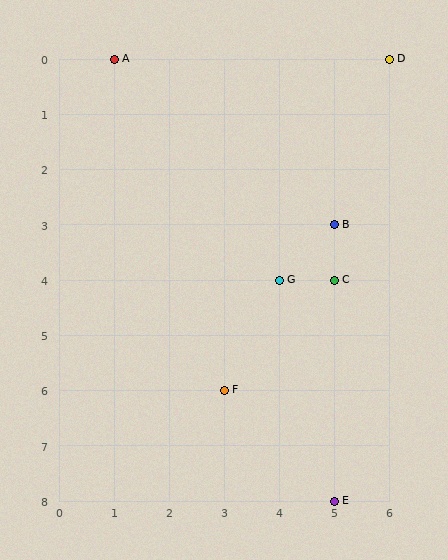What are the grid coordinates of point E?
Point E is at grid coordinates (5, 8).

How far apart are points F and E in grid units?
Points F and E are 2 columns and 2 rows apart (about 2.8 grid units diagonally).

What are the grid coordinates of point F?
Point F is at grid coordinates (3, 6).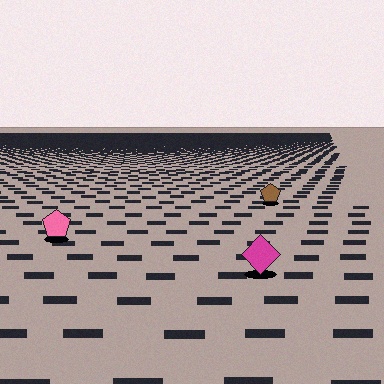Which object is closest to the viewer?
The magenta diamond is closest. The texture marks near it are larger and more spread out.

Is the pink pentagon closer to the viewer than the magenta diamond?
No. The magenta diamond is closer — you can tell from the texture gradient: the ground texture is coarser near it.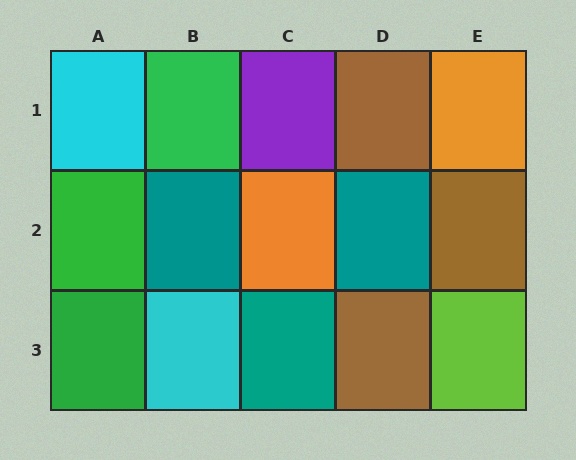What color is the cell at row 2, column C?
Orange.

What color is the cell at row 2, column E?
Brown.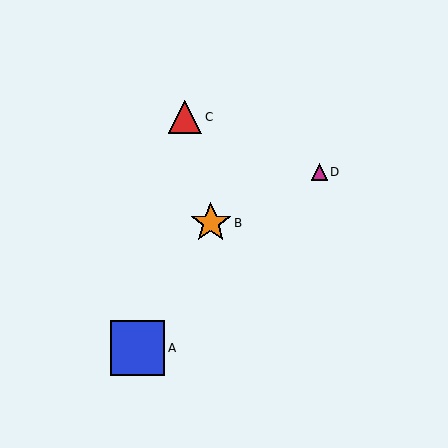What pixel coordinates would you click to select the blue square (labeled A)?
Click at (137, 348) to select the blue square A.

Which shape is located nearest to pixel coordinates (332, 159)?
The magenta triangle (labeled D) at (319, 172) is nearest to that location.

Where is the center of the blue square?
The center of the blue square is at (137, 348).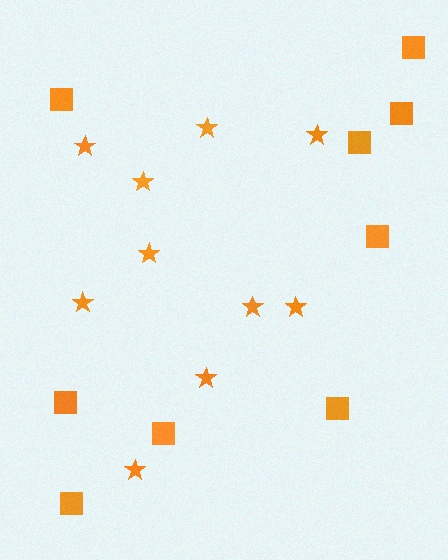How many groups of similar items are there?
There are 2 groups: one group of stars (10) and one group of squares (9).